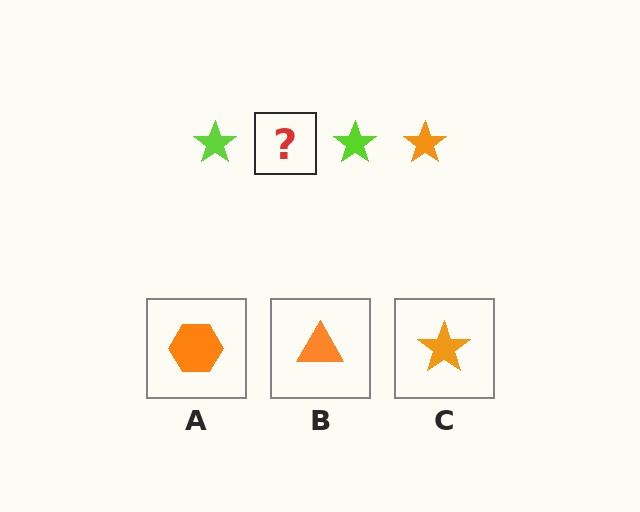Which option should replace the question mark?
Option C.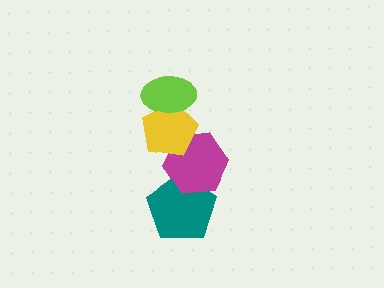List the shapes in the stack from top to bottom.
From top to bottom: the lime ellipse, the yellow pentagon, the magenta hexagon, the teal pentagon.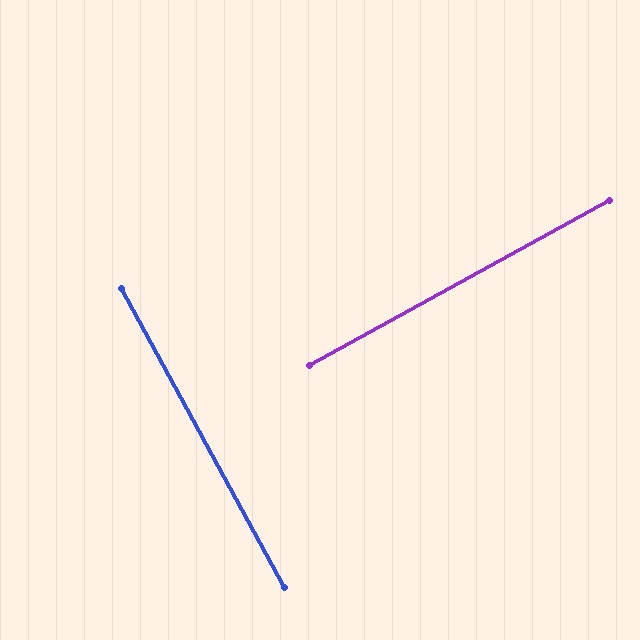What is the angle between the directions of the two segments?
Approximately 90 degrees.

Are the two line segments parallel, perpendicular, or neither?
Perpendicular — they meet at approximately 90°.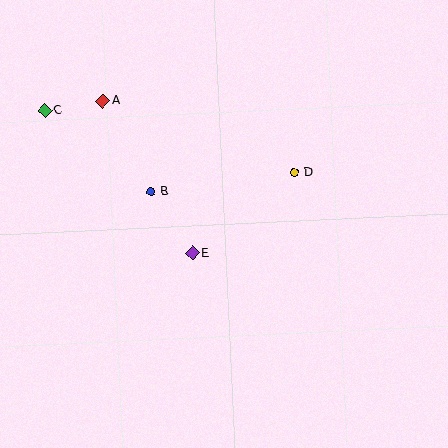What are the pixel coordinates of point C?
Point C is at (45, 110).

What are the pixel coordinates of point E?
Point E is at (192, 253).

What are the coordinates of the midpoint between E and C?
The midpoint between E and C is at (119, 182).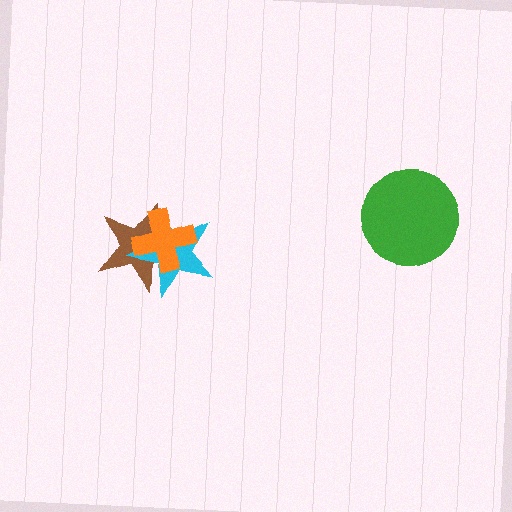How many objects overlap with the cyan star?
2 objects overlap with the cyan star.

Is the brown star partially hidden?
Yes, it is partially covered by another shape.